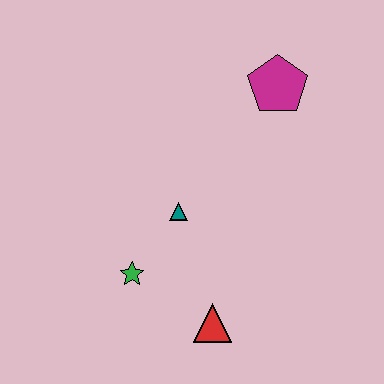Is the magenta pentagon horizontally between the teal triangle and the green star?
No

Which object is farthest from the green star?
The magenta pentagon is farthest from the green star.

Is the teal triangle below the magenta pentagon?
Yes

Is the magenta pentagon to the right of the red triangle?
Yes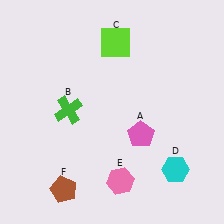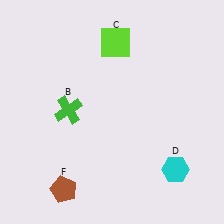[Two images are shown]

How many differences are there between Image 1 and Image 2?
There are 2 differences between the two images.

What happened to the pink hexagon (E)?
The pink hexagon (E) was removed in Image 2. It was in the bottom-right area of Image 1.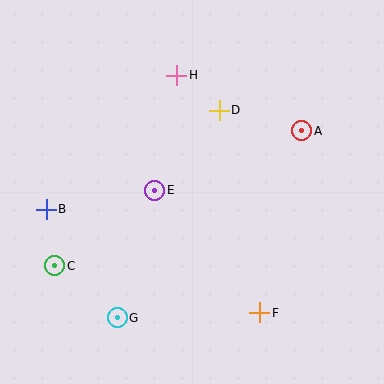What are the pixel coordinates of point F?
Point F is at (260, 313).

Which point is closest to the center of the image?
Point E at (155, 190) is closest to the center.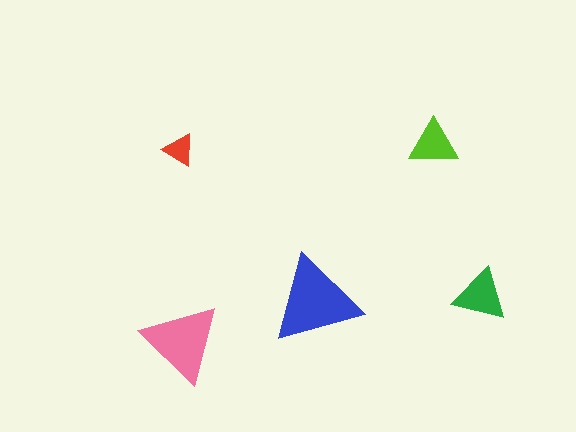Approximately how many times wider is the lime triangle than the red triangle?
About 1.5 times wider.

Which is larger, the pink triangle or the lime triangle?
The pink one.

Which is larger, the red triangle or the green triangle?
The green one.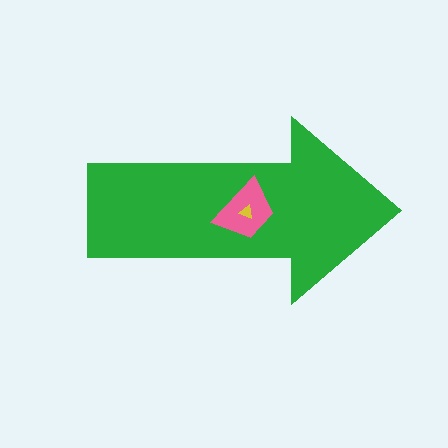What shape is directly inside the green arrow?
The pink trapezoid.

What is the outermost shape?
The green arrow.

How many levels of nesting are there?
3.